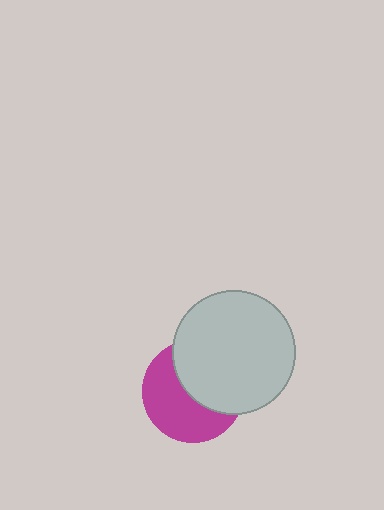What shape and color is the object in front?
The object in front is a light gray circle.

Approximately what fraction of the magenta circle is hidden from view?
Roughly 47% of the magenta circle is hidden behind the light gray circle.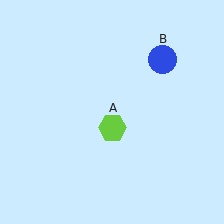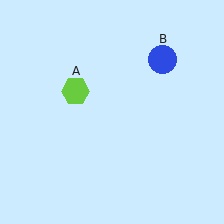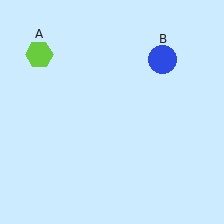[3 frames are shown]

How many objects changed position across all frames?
1 object changed position: lime hexagon (object A).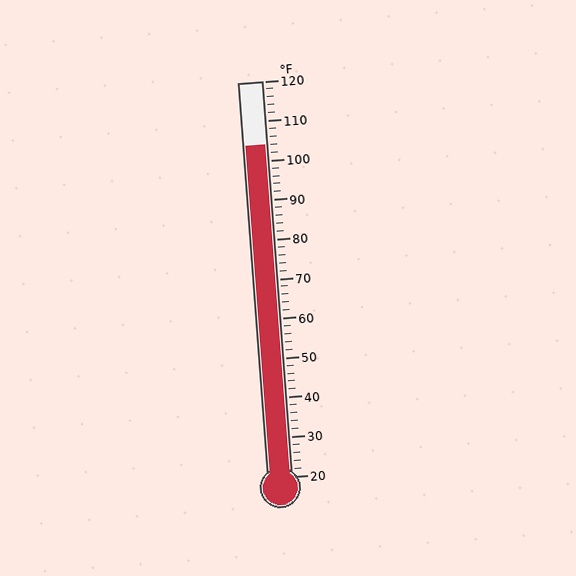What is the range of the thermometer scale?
The thermometer scale ranges from 20°F to 120°F.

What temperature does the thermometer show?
The thermometer shows approximately 104°F.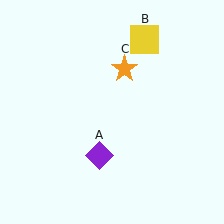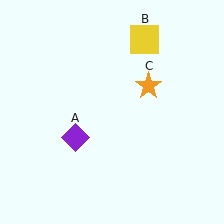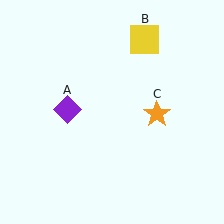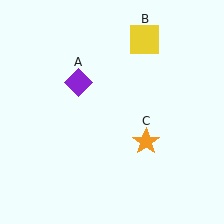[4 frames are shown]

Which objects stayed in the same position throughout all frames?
Yellow square (object B) remained stationary.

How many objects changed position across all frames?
2 objects changed position: purple diamond (object A), orange star (object C).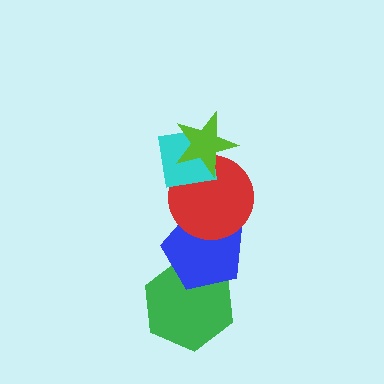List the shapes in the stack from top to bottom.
From top to bottom: the lime star, the cyan square, the red circle, the blue pentagon, the green hexagon.